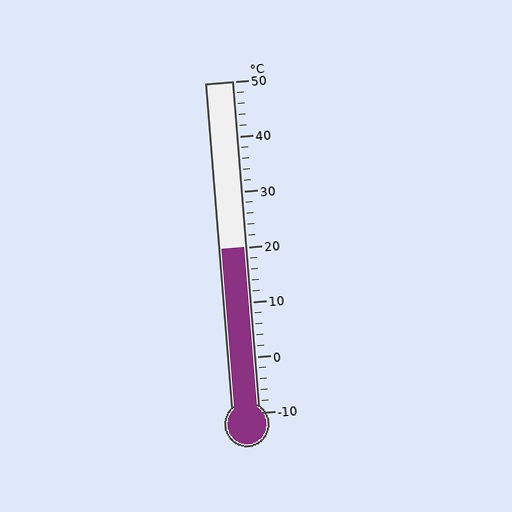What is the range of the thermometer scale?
The thermometer scale ranges from -10°C to 50°C.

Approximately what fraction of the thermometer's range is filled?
The thermometer is filled to approximately 50% of its range.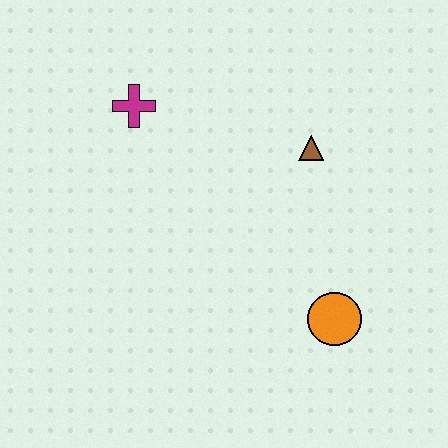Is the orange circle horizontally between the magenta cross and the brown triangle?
No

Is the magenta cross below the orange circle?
No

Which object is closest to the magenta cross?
The brown triangle is closest to the magenta cross.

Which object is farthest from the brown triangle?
The magenta cross is farthest from the brown triangle.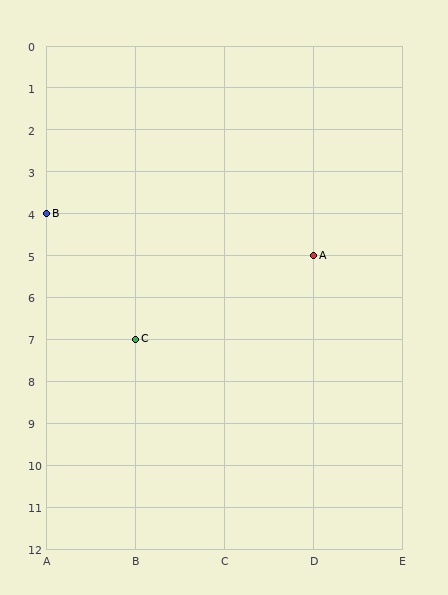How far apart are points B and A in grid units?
Points B and A are 3 columns and 1 row apart (about 3.2 grid units diagonally).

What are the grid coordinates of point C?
Point C is at grid coordinates (B, 7).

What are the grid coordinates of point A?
Point A is at grid coordinates (D, 5).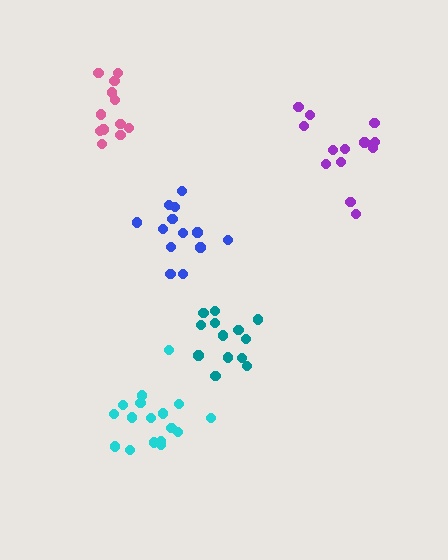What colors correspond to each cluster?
The clusters are colored: teal, purple, cyan, pink, blue.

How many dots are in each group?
Group 1: 13 dots, Group 2: 13 dots, Group 3: 17 dots, Group 4: 12 dots, Group 5: 13 dots (68 total).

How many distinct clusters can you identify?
There are 5 distinct clusters.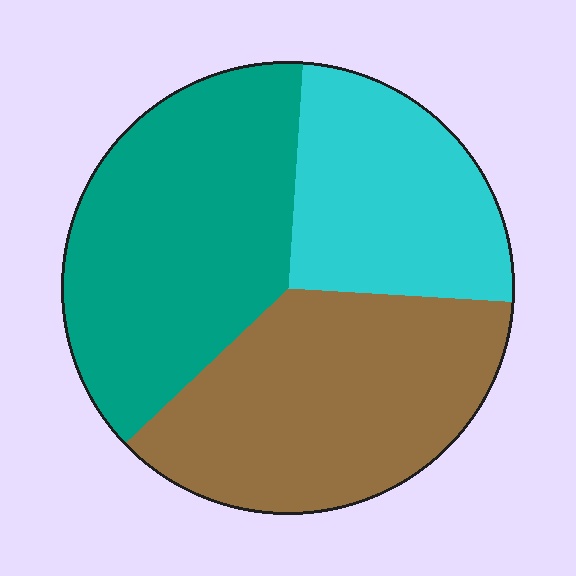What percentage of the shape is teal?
Teal takes up between a quarter and a half of the shape.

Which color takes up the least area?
Cyan, at roughly 25%.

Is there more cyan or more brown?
Brown.